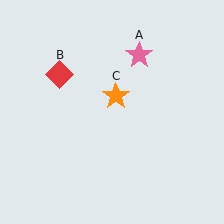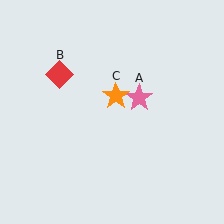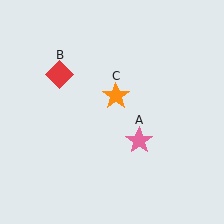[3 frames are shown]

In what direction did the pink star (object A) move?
The pink star (object A) moved down.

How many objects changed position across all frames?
1 object changed position: pink star (object A).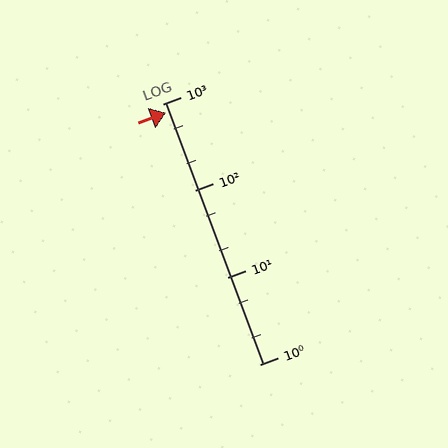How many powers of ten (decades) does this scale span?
The scale spans 3 decades, from 1 to 1000.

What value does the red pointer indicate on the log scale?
The pointer indicates approximately 780.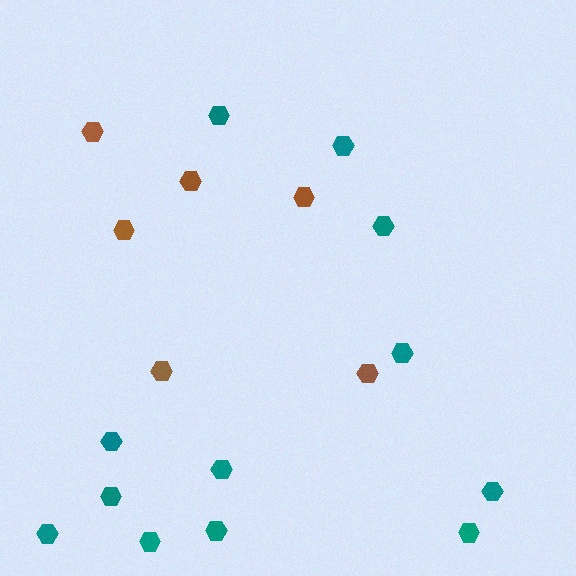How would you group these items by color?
There are 2 groups: one group of brown hexagons (6) and one group of teal hexagons (12).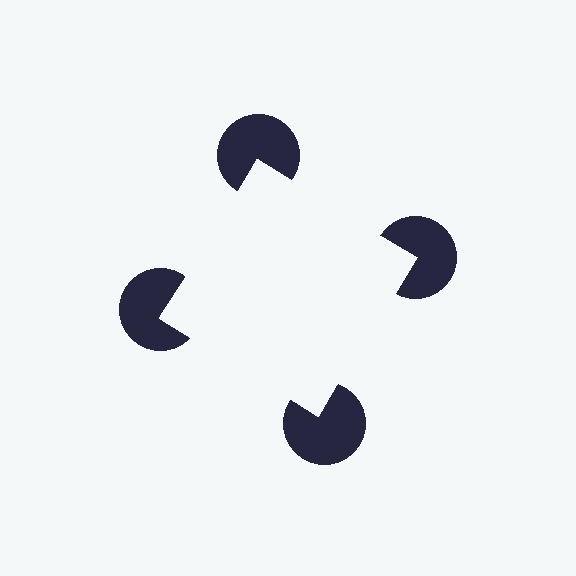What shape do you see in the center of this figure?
An illusory square — its edges are inferred from the aligned wedge cuts in the pac-man discs, not physically drawn.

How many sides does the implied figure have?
4 sides.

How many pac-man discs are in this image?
There are 4 — one at each vertex of the illusory square.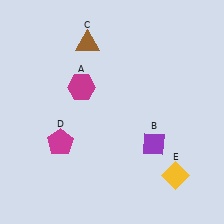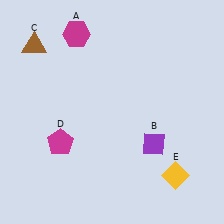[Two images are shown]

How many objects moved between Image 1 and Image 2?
2 objects moved between the two images.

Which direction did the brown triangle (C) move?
The brown triangle (C) moved left.